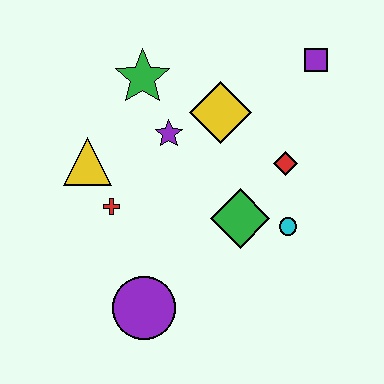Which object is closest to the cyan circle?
The green diamond is closest to the cyan circle.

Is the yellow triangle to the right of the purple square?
No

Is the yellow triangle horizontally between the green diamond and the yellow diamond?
No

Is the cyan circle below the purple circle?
No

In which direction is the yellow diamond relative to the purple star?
The yellow diamond is to the right of the purple star.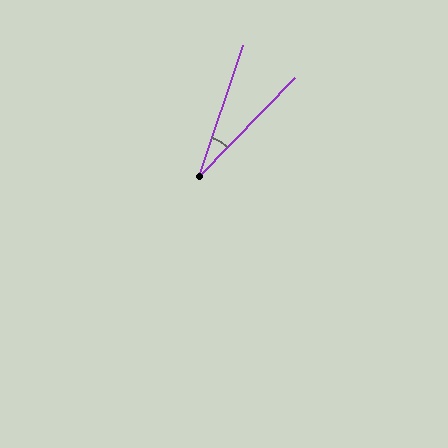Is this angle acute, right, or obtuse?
It is acute.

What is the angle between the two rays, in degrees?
Approximately 26 degrees.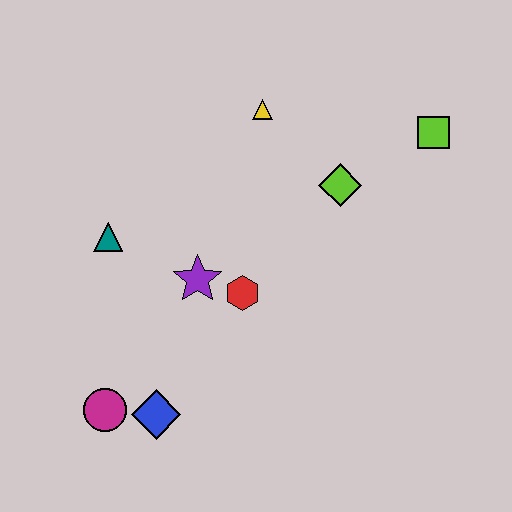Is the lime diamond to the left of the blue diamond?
No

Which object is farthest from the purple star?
The lime square is farthest from the purple star.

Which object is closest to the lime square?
The lime diamond is closest to the lime square.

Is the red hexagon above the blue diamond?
Yes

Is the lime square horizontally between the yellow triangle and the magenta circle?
No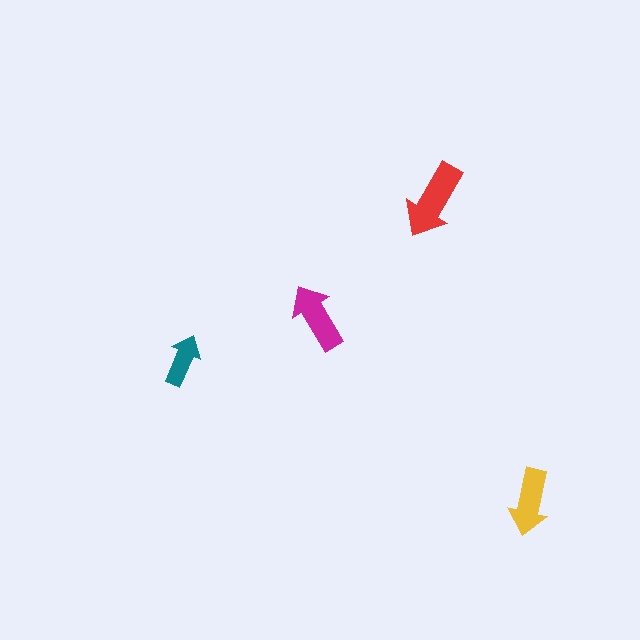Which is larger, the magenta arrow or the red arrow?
The red one.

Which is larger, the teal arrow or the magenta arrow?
The magenta one.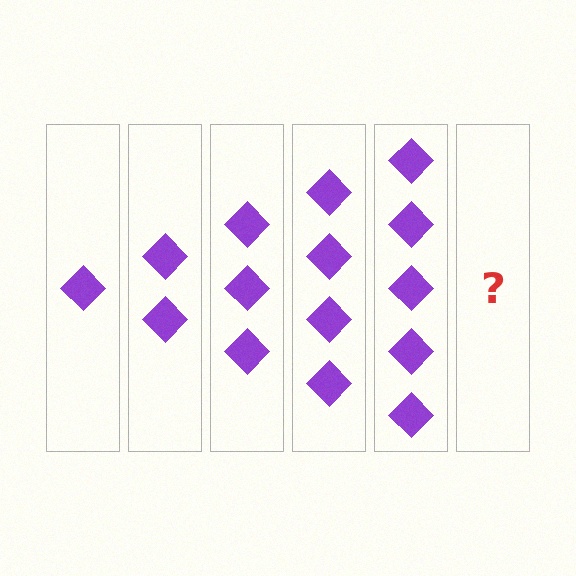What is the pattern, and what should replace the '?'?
The pattern is that each step adds one more diamond. The '?' should be 6 diamonds.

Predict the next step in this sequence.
The next step is 6 diamonds.